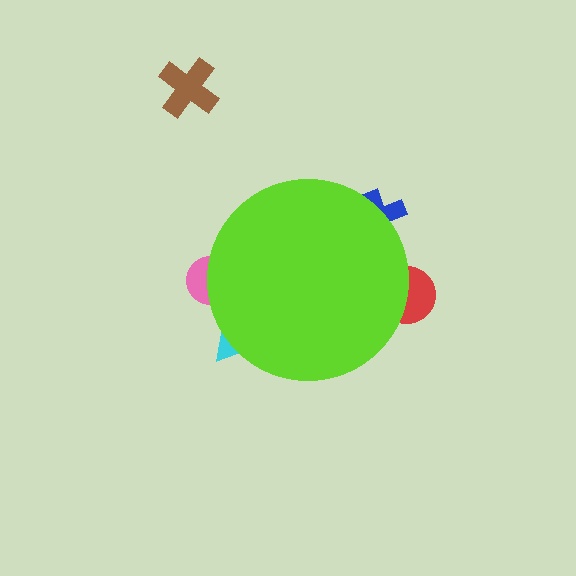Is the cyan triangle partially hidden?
Yes, the cyan triangle is partially hidden behind the lime circle.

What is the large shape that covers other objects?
A lime circle.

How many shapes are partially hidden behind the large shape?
4 shapes are partially hidden.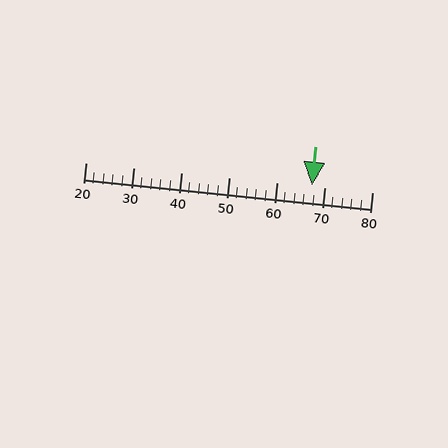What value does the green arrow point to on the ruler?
The green arrow points to approximately 67.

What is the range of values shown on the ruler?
The ruler shows values from 20 to 80.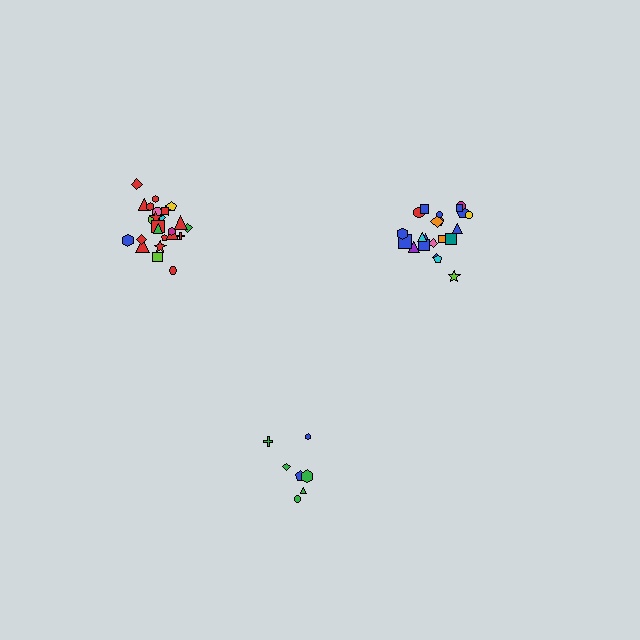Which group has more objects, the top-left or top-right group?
The top-left group.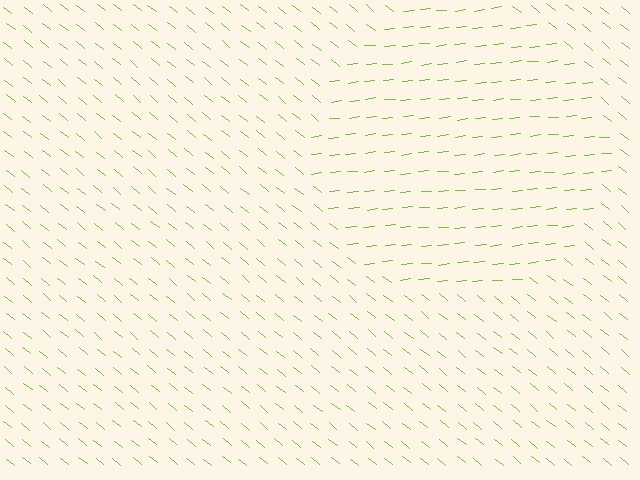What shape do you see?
I see a circle.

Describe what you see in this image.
The image is filled with small lime line segments. A circle region in the image has lines oriented differently from the surrounding lines, creating a visible texture boundary.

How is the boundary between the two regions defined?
The boundary is defined purely by a change in line orientation (approximately 45 degrees difference). All lines are the same color and thickness.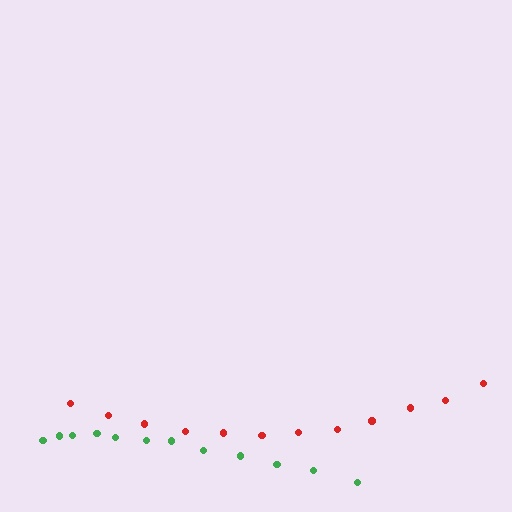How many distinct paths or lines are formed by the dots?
There are 2 distinct paths.